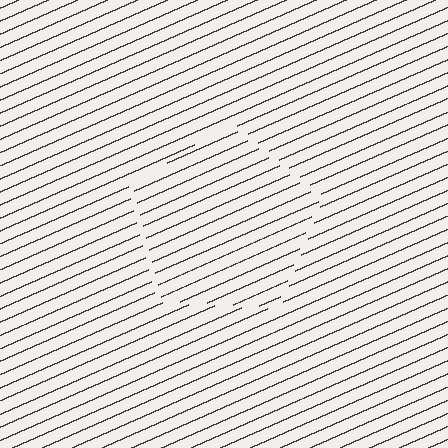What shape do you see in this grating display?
An illusory pentagon. The interior of the shape contains the same grating, shifted by half a period — the contour is defined by the phase discontinuity where line-ends from the inner and outer gratings abut.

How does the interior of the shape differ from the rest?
The interior of the shape contains the same grating, shifted by half a period — the contour is defined by the phase discontinuity where line-ends from the inner and outer gratings abut.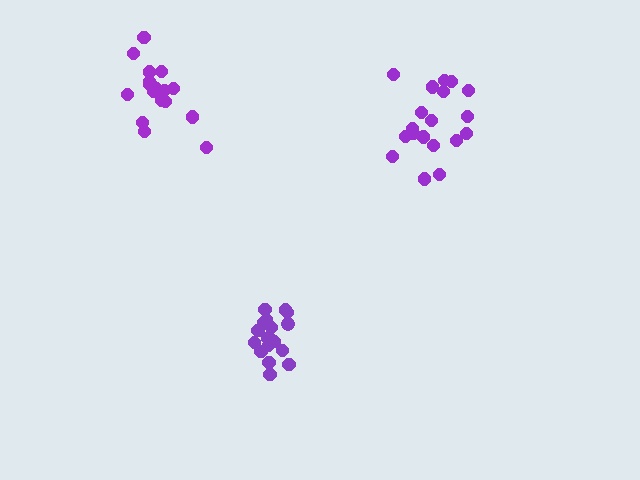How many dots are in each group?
Group 1: 17 dots, Group 2: 19 dots, Group 3: 19 dots (55 total).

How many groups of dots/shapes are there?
There are 3 groups.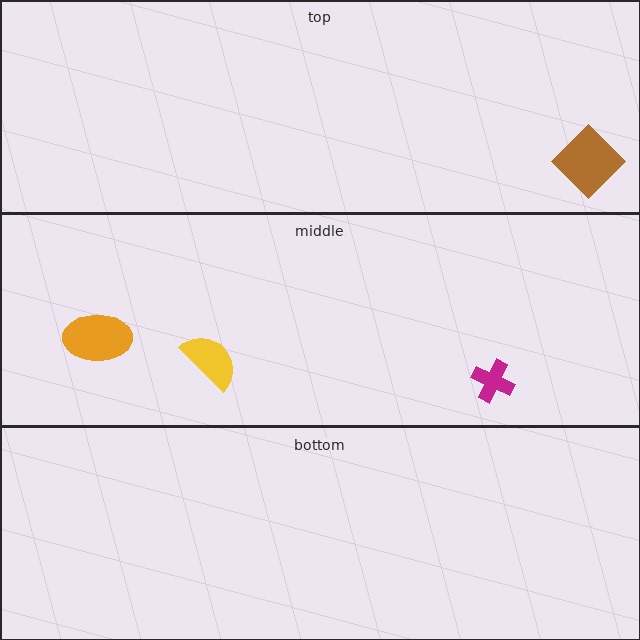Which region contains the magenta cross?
The middle region.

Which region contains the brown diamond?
The top region.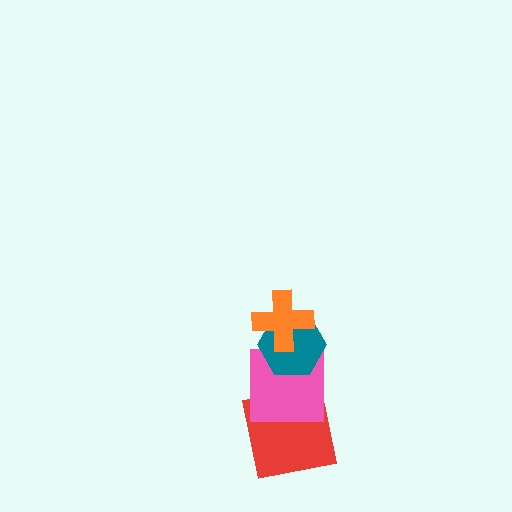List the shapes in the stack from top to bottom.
From top to bottom: the orange cross, the teal hexagon, the pink square, the red square.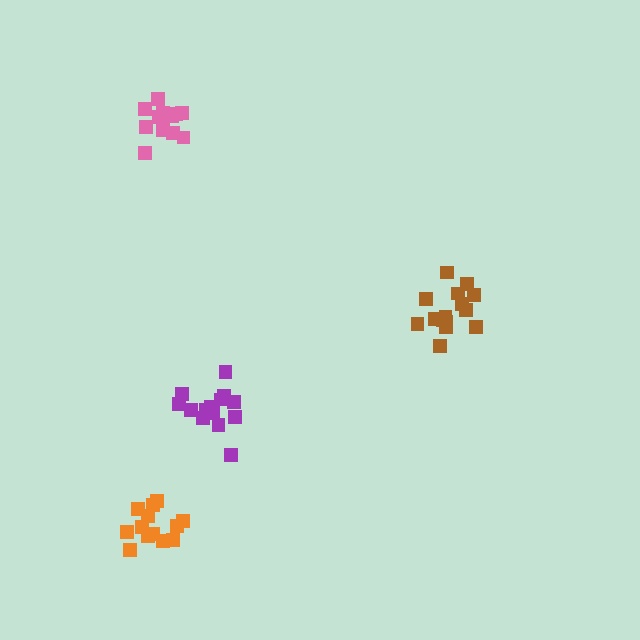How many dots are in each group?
Group 1: 15 dots, Group 2: 15 dots, Group 3: 13 dots, Group 4: 12 dots (55 total).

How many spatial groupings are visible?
There are 4 spatial groupings.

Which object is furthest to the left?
The orange cluster is leftmost.